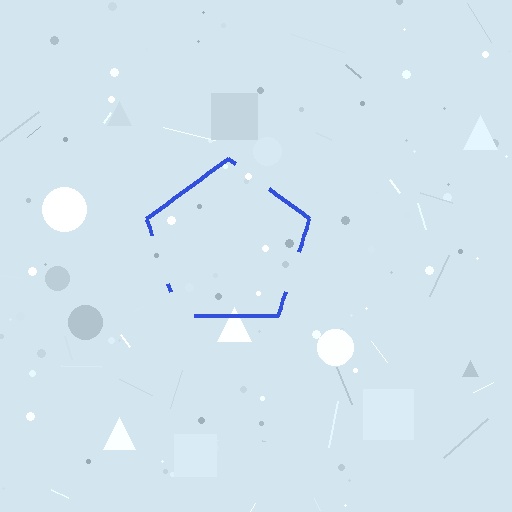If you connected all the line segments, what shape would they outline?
They would outline a pentagon.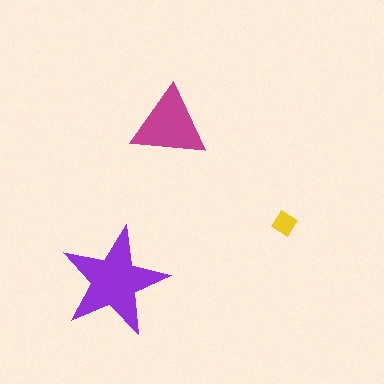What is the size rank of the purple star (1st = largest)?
1st.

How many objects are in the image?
There are 3 objects in the image.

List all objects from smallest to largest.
The yellow diamond, the magenta triangle, the purple star.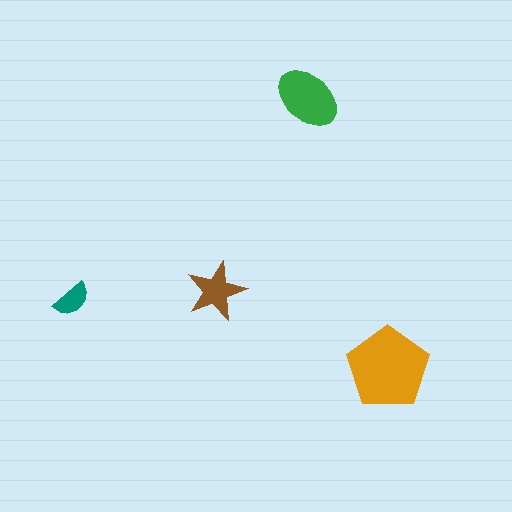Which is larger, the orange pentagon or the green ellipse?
The orange pentagon.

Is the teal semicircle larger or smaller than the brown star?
Smaller.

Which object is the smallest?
The teal semicircle.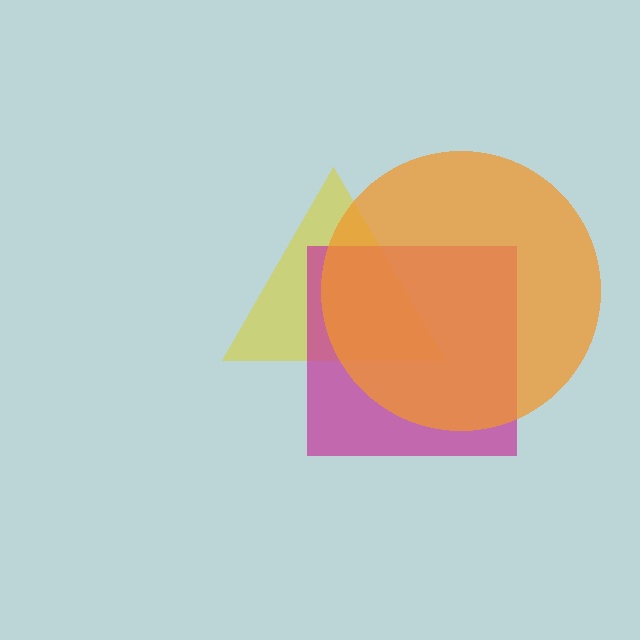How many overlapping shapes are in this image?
There are 3 overlapping shapes in the image.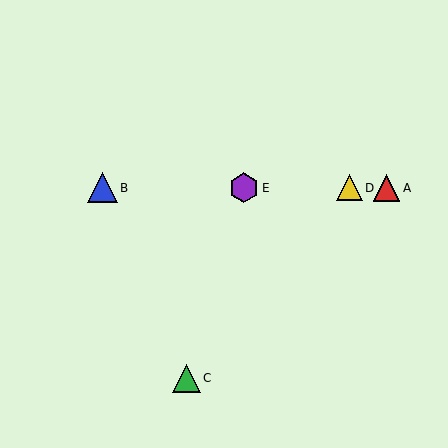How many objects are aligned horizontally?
4 objects (A, B, D, E) are aligned horizontally.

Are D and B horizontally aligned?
Yes, both are at y≈188.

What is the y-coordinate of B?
Object B is at y≈188.